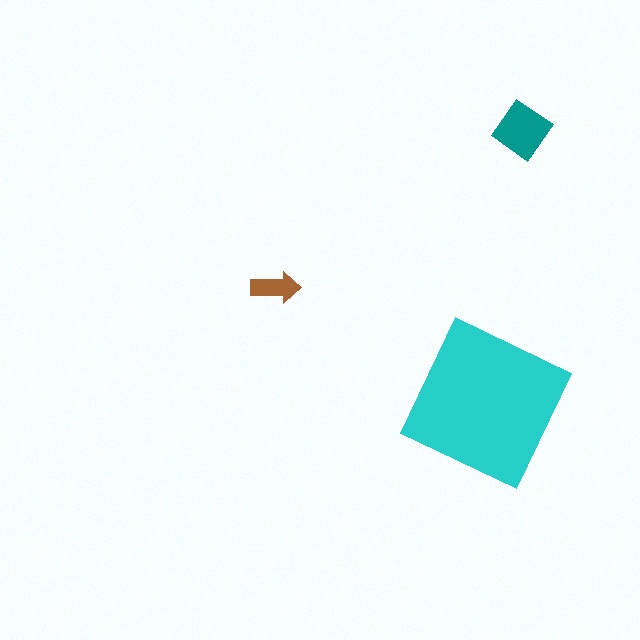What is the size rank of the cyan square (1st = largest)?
1st.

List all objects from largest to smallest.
The cyan square, the teal diamond, the brown arrow.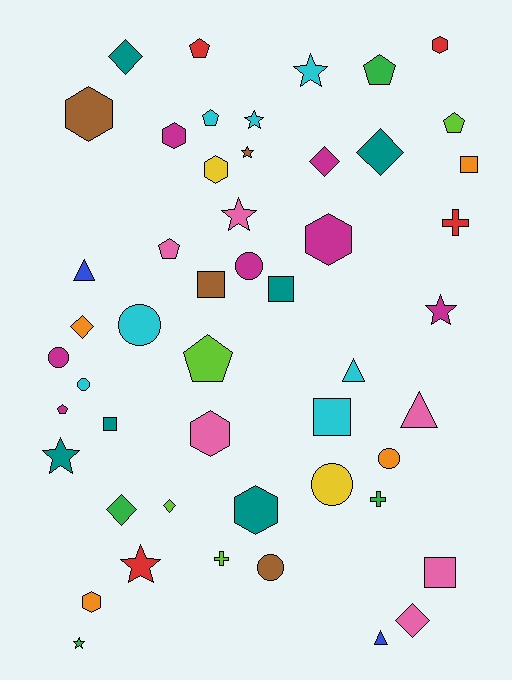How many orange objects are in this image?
There are 4 orange objects.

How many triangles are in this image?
There are 4 triangles.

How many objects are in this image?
There are 50 objects.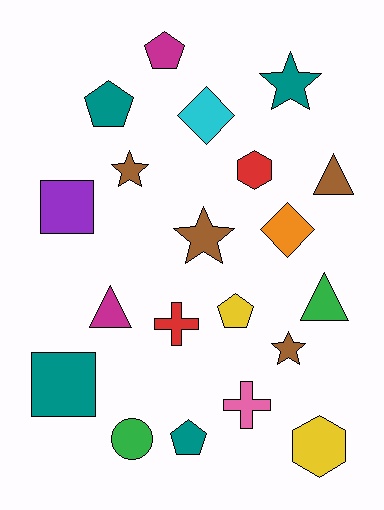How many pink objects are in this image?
There is 1 pink object.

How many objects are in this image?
There are 20 objects.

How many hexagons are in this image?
There are 2 hexagons.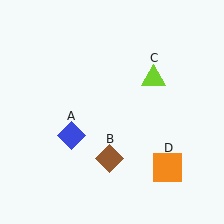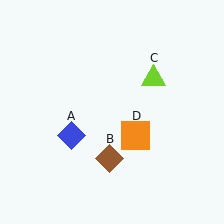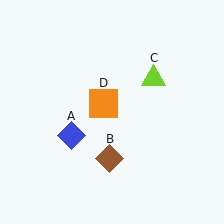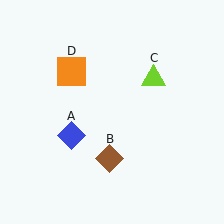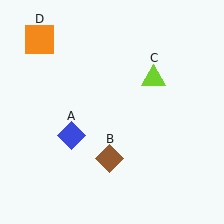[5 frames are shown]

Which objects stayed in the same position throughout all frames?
Blue diamond (object A) and brown diamond (object B) and lime triangle (object C) remained stationary.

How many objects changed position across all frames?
1 object changed position: orange square (object D).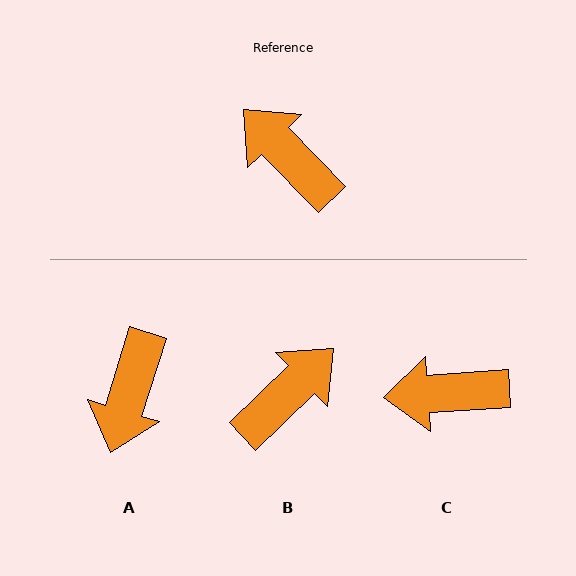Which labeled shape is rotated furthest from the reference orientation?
A, about 118 degrees away.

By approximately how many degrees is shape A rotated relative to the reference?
Approximately 118 degrees counter-clockwise.